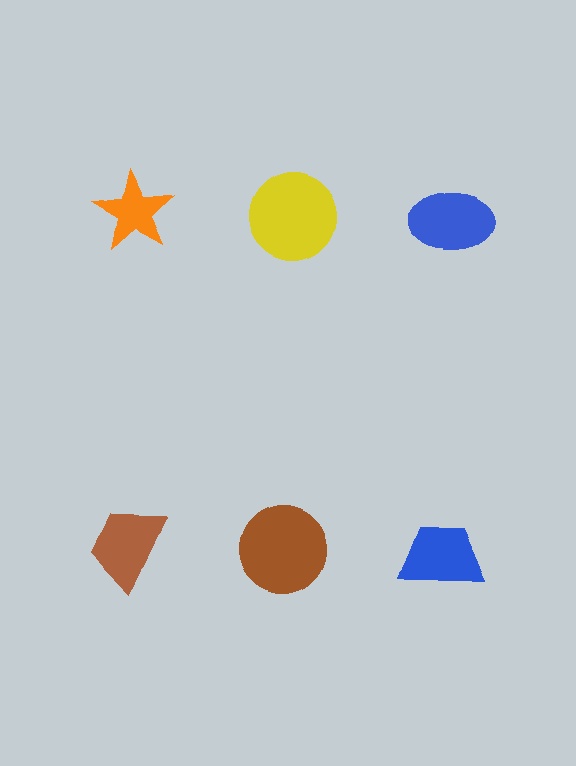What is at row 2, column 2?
A brown circle.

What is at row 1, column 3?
A blue ellipse.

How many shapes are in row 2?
3 shapes.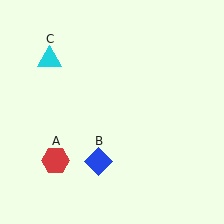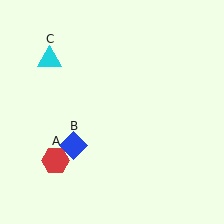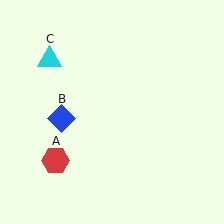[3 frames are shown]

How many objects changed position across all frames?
1 object changed position: blue diamond (object B).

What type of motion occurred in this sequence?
The blue diamond (object B) rotated clockwise around the center of the scene.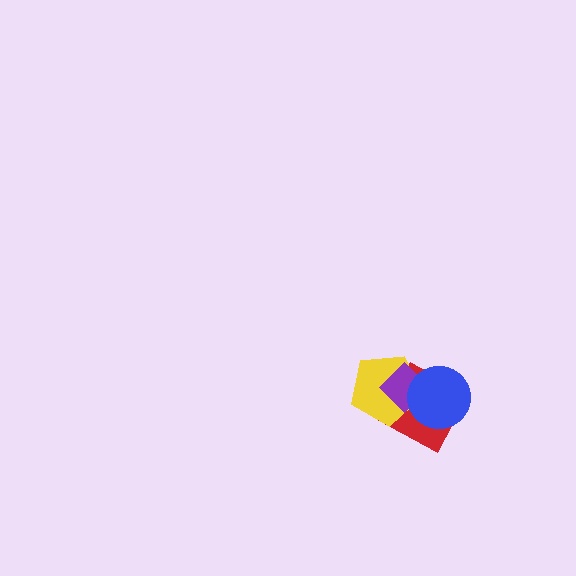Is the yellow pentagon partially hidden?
Yes, it is partially covered by another shape.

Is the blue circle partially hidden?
No, no other shape covers it.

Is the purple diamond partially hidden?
Yes, it is partially covered by another shape.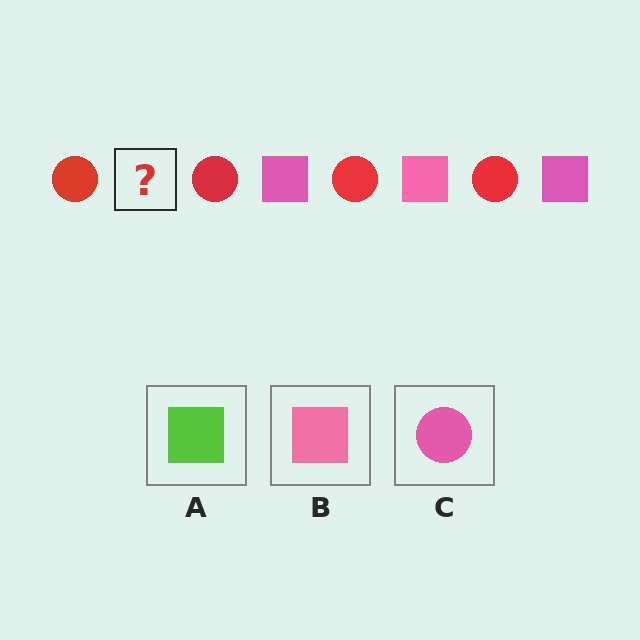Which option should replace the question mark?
Option B.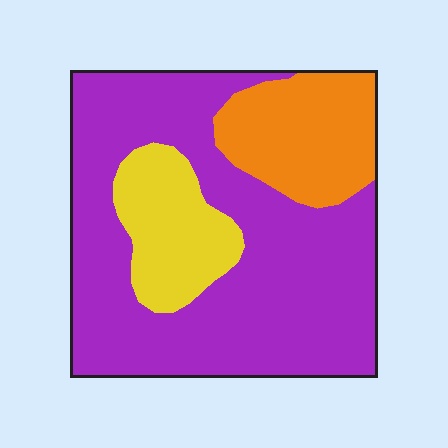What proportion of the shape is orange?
Orange covers around 20% of the shape.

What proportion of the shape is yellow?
Yellow covers roughly 15% of the shape.